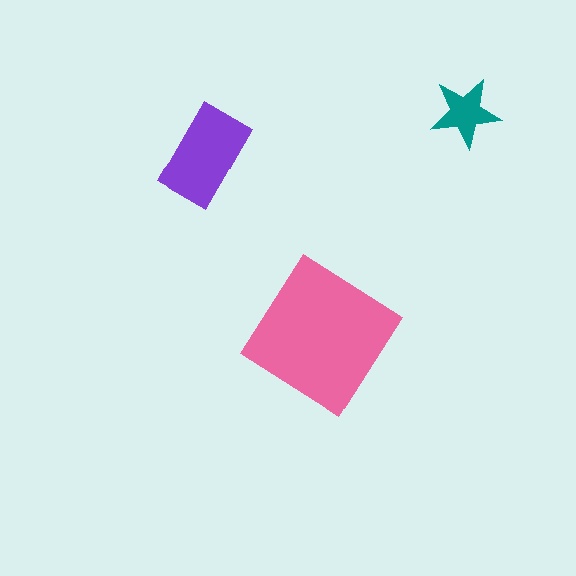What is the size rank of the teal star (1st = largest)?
3rd.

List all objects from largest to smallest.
The pink diamond, the purple rectangle, the teal star.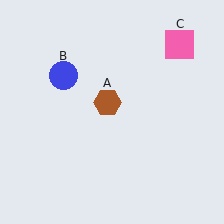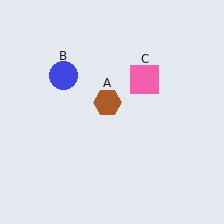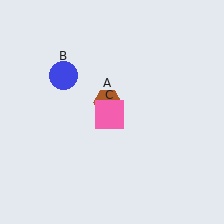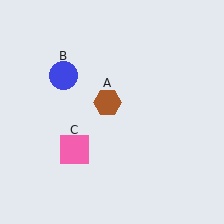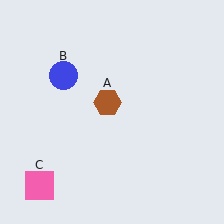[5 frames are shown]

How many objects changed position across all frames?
1 object changed position: pink square (object C).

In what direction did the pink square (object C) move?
The pink square (object C) moved down and to the left.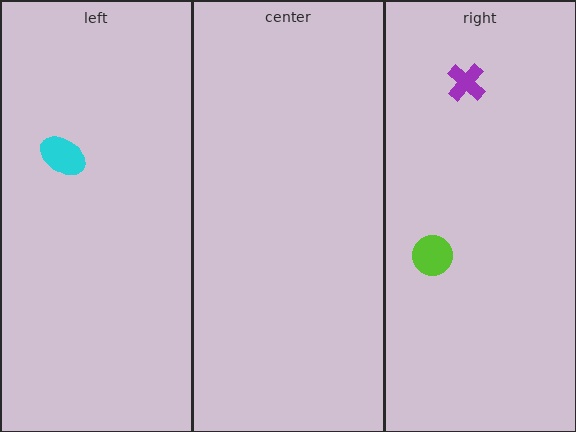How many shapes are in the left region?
1.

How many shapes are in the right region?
2.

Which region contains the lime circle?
The right region.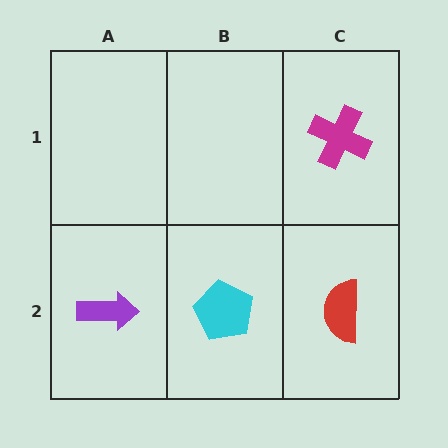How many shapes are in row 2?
3 shapes.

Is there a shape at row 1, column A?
No, that cell is empty.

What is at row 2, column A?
A purple arrow.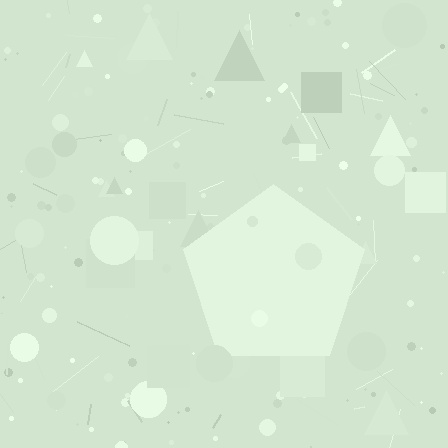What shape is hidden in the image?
A pentagon is hidden in the image.